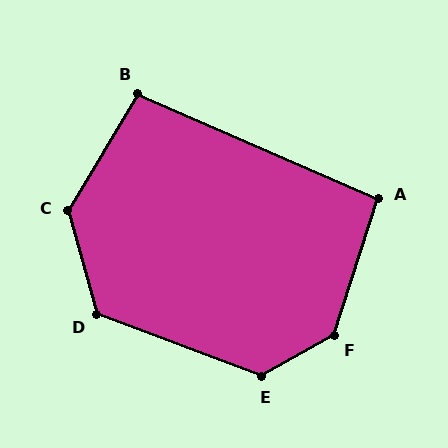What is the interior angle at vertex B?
Approximately 97 degrees (obtuse).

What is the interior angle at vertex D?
Approximately 126 degrees (obtuse).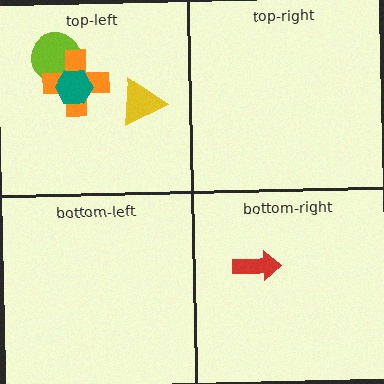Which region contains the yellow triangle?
The top-left region.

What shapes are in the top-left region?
The lime circle, the yellow triangle, the orange cross, the teal hexagon.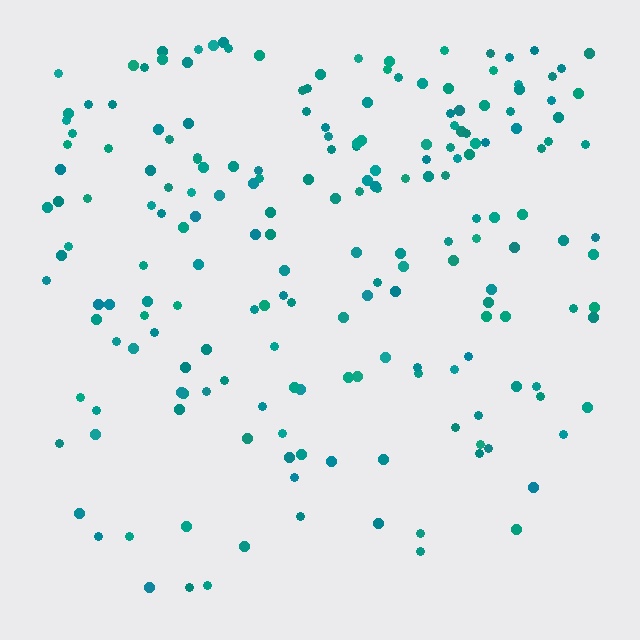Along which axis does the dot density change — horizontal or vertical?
Vertical.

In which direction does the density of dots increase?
From bottom to top, with the top side densest.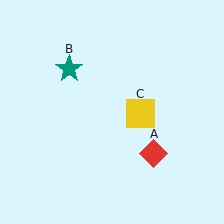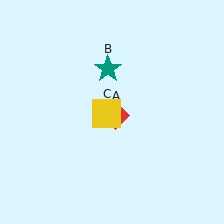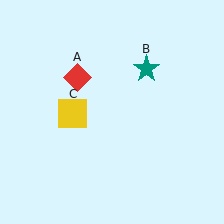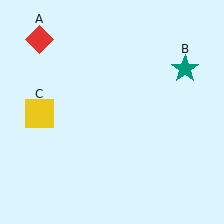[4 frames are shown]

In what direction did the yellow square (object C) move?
The yellow square (object C) moved left.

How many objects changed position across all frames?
3 objects changed position: red diamond (object A), teal star (object B), yellow square (object C).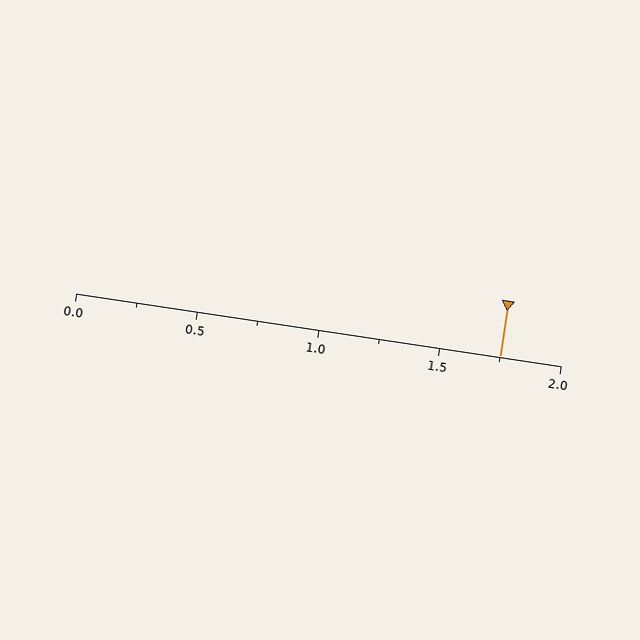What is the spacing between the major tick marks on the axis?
The major ticks are spaced 0.5 apart.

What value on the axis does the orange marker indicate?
The marker indicates approximately 1.75.